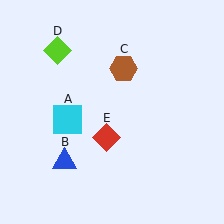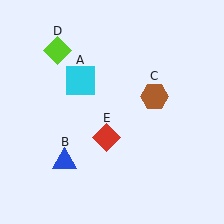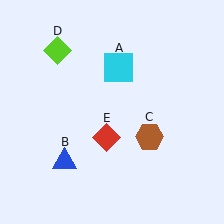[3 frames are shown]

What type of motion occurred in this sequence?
The cyan square (object A), brown hexagon (object C) rotated clockwise around the center of the scene.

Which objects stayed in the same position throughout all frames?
Blue triangle (object B) and lime diamond (object D) and red diamond (object E) remained stationary.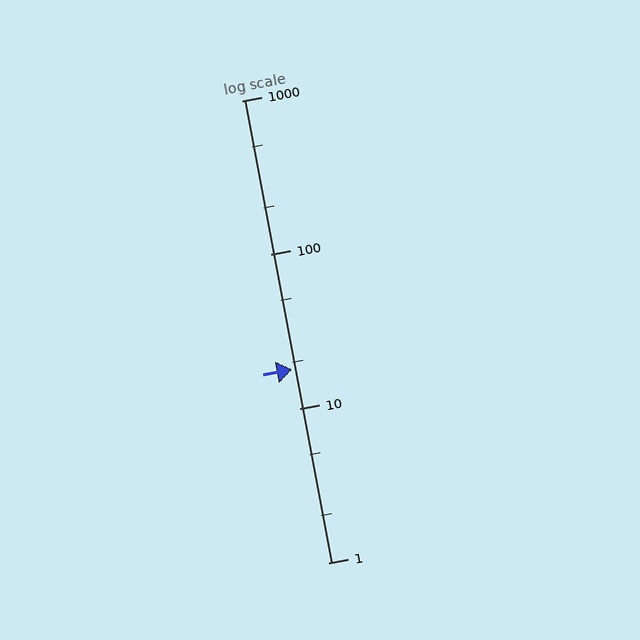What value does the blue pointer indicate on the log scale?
The pointer indicates approximately 18.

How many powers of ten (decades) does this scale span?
The scale spans 3 decades, from 1 to 1000.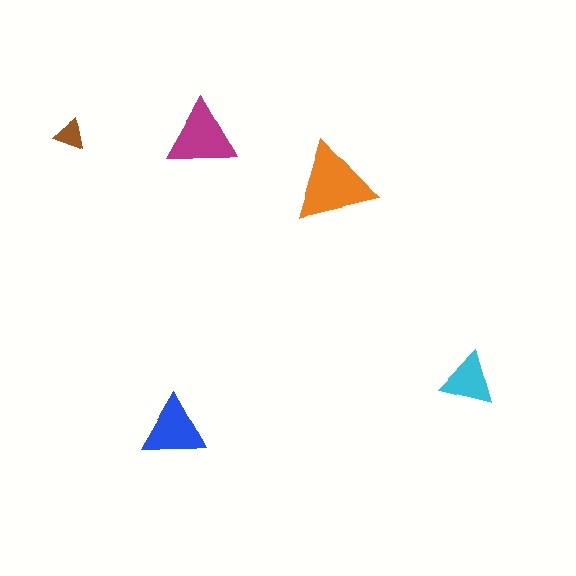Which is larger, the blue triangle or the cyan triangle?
The blue one.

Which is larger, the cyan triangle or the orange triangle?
The orange one.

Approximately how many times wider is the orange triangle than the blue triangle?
About 1.5 times wider.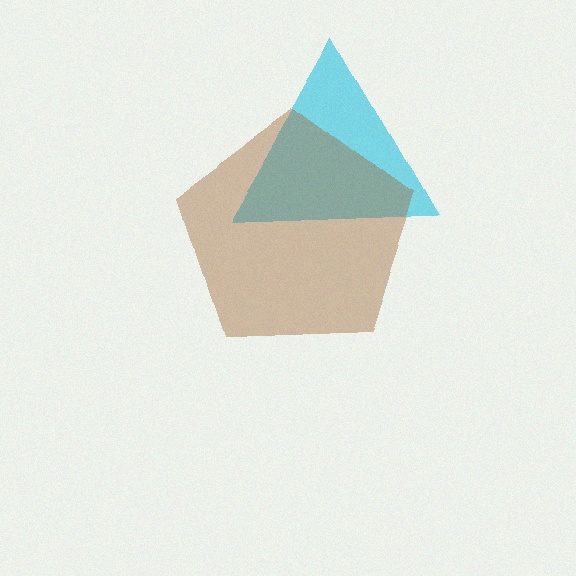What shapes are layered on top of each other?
The layered shapes are: a cyan triangle, a brown pentagon.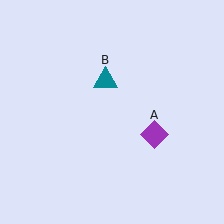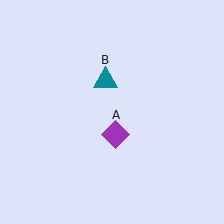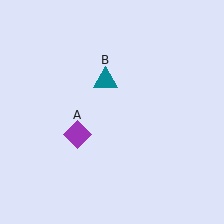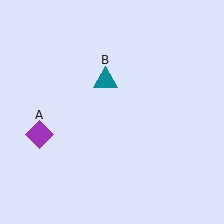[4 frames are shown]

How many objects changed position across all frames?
1 object changed position: purple diamond (object A).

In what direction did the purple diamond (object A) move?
The purple diamond (object A) moved left.